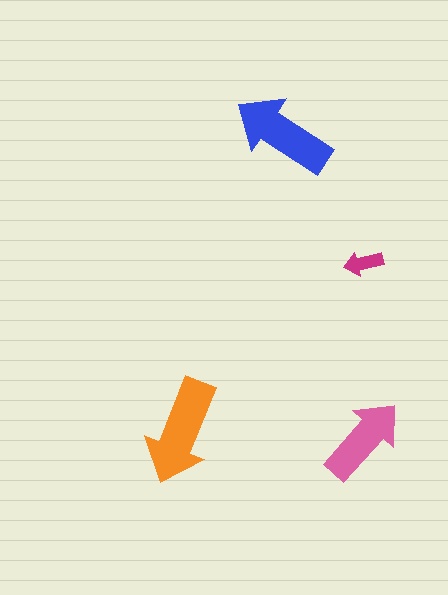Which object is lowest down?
The pink arrow is bottommost.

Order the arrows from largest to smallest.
the orange one, the blue one, the pink one, the magenta one.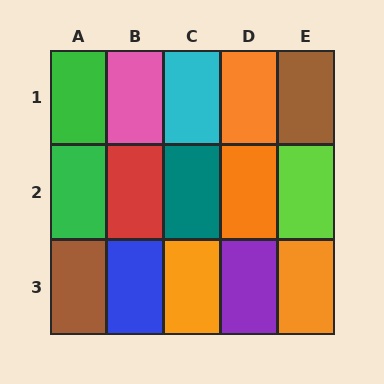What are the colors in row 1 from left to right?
Green, pink, cyan, orange, brown.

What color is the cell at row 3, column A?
Brown.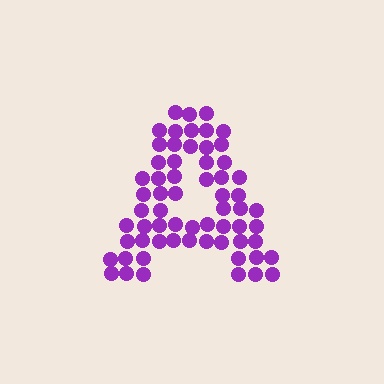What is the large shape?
The large shape is the letter A.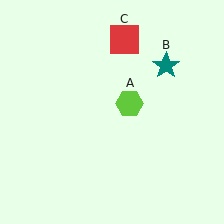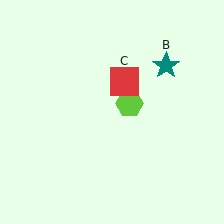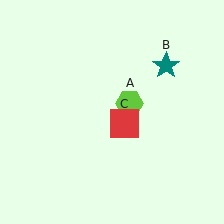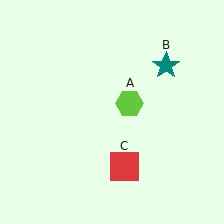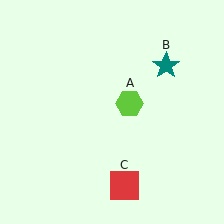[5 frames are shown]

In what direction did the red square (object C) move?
The red square (object C) moved down.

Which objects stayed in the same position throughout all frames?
Lime hexagon (object A) and teal star (object B) remained stationary.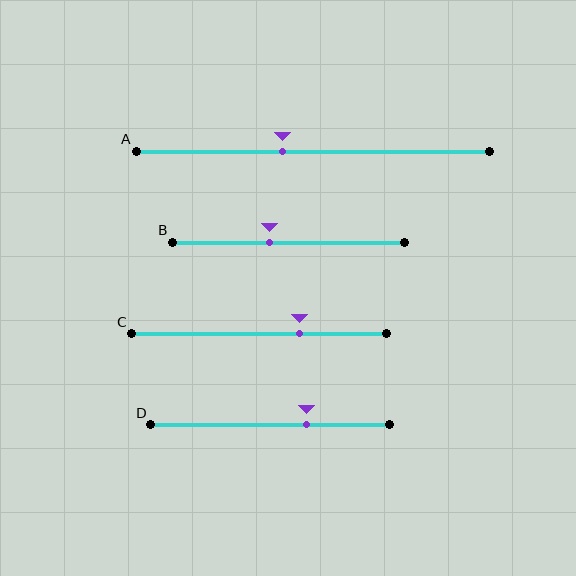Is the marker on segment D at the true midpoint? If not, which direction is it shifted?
No, the marker on segment D is shifted to the right by about 15% of the segment length.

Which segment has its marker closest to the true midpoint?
Segment B has its marker closest to the true midpoint.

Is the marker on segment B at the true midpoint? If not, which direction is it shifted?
No, the marker on segment B is shifted to the left by about 8% of the segment length.